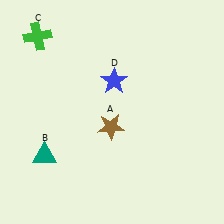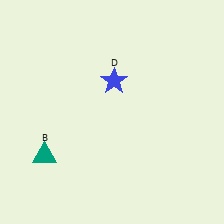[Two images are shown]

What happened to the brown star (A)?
The brown star (A) was removed in Image 2. It was in the bottom-left area of Image 1.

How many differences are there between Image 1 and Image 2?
There are 2 differences between the two images.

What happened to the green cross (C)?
The green cross (C) was removed in Image 2. It was in the top-left area of Image 1.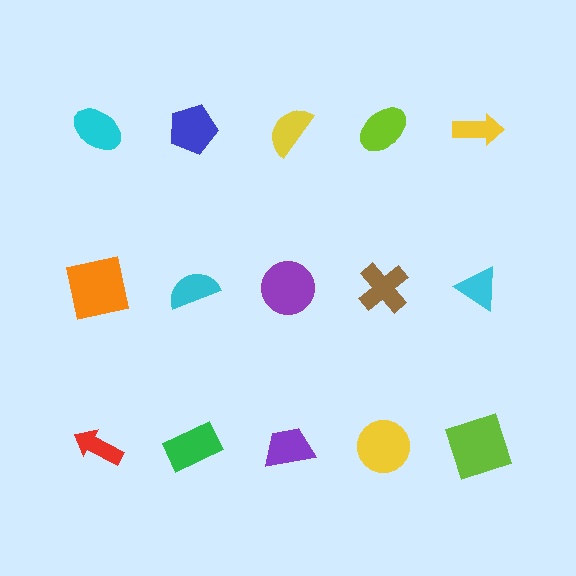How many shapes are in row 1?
5 shapes.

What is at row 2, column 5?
A cyan triangle.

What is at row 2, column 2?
A cyan semicircle.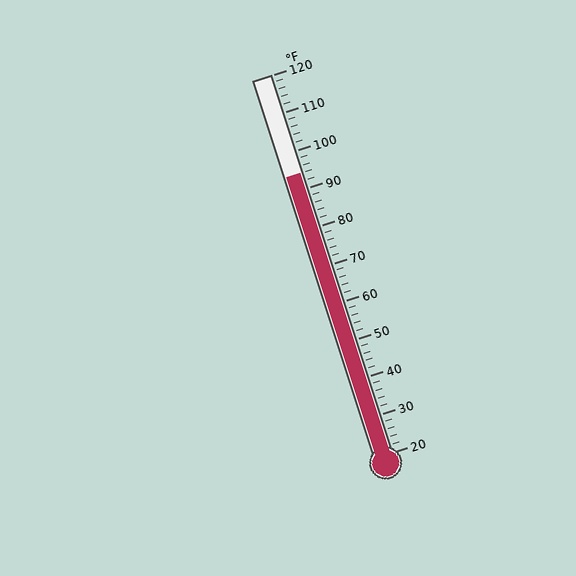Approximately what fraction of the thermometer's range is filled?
The thermometer is filled to approximately 75% of its range.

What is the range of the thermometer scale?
The thermometer scale ranges from 20°F to 120°F.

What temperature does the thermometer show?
The thermometer shows approximately 94°F.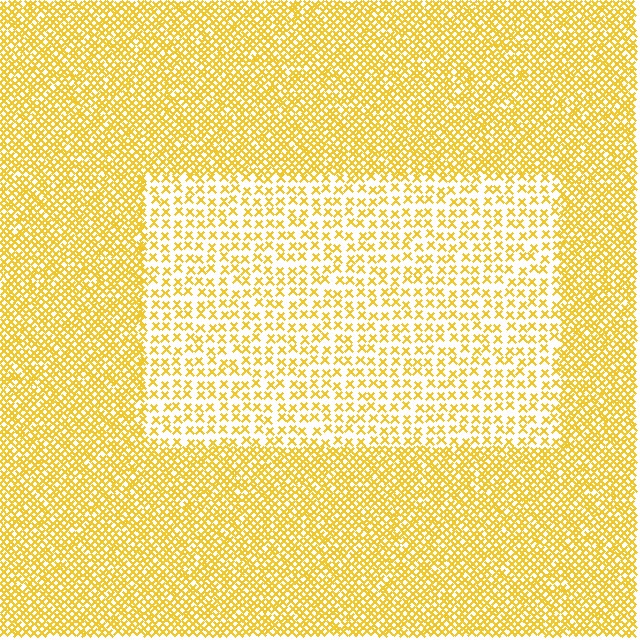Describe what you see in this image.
The image contains small yellow elements arranged at two different densities. A rectangle-shaped region is visible where the elements are less densely packed than the surrounding area.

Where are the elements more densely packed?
The elements are more densely packed outside the rectangle boundary.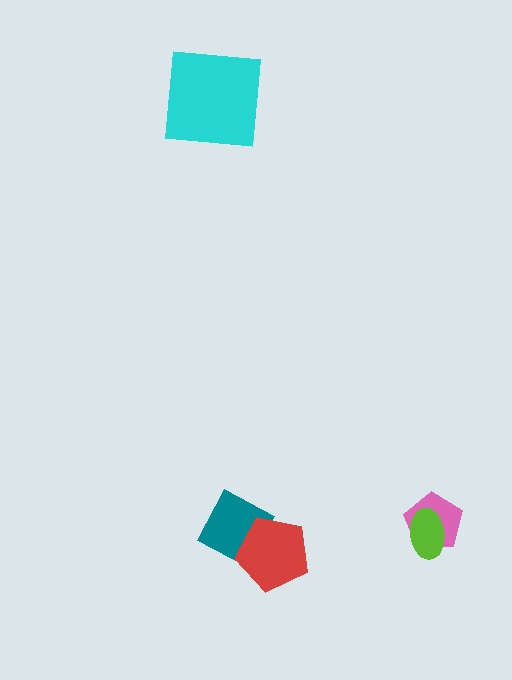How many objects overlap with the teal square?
1 object overlaps with the teal square.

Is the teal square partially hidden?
Yes, it is partially covered by another shape.